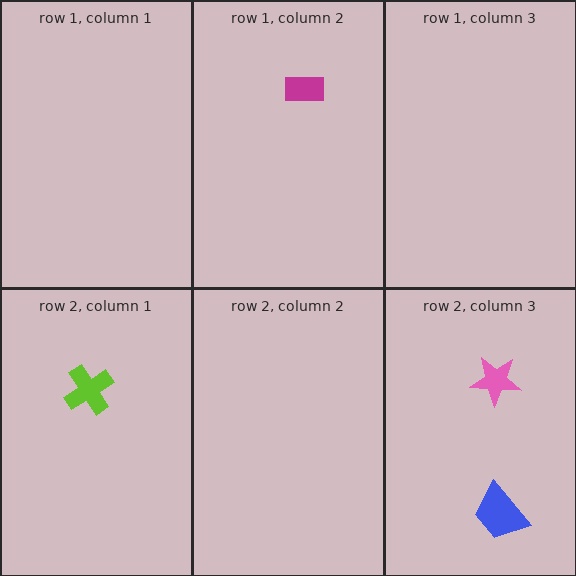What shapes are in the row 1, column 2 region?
The magenta rectangle.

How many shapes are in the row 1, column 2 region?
1.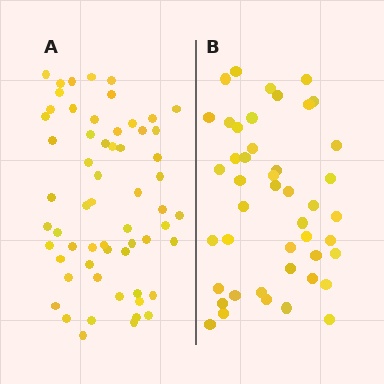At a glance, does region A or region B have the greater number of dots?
Region A (the left region) has more dots.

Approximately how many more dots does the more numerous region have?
Region A has approximately 15 more dots than region B.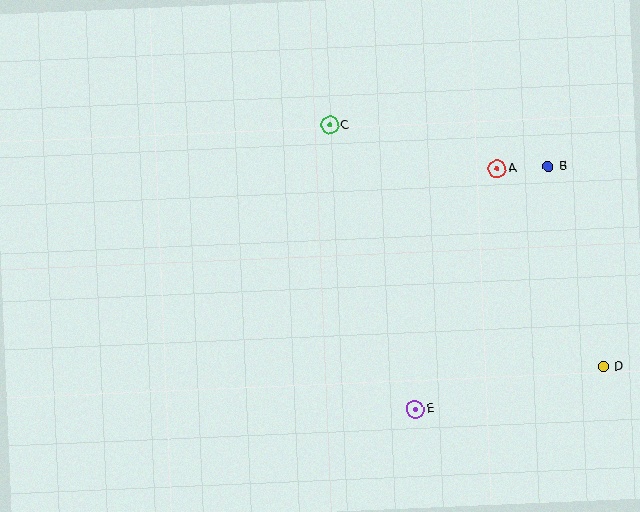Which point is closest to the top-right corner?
Point B is closest to the top-right corner.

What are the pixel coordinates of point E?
Point E is at (415, 409).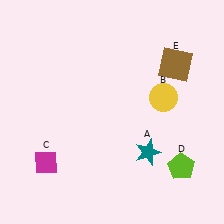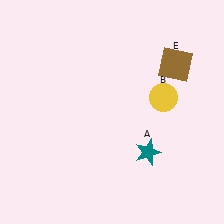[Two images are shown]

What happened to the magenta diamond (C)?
The magenta diamond (C) was removed in Image 2. It was in the bottom-left area of Image 1.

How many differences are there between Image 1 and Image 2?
There are 2 differences between the two images.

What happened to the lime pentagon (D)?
The lime pentagon (D) was removed in Image 2. It was in the bottom-right area of Image 1.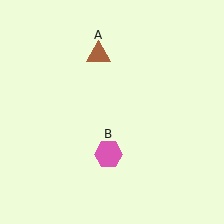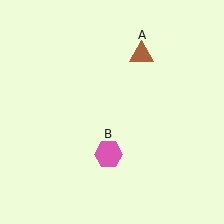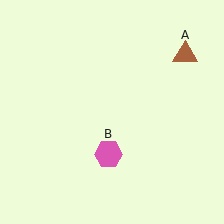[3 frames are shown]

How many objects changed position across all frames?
1 object changed position: brown triangle (object A).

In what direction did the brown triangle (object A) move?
The brown triangle (object A) moved right.